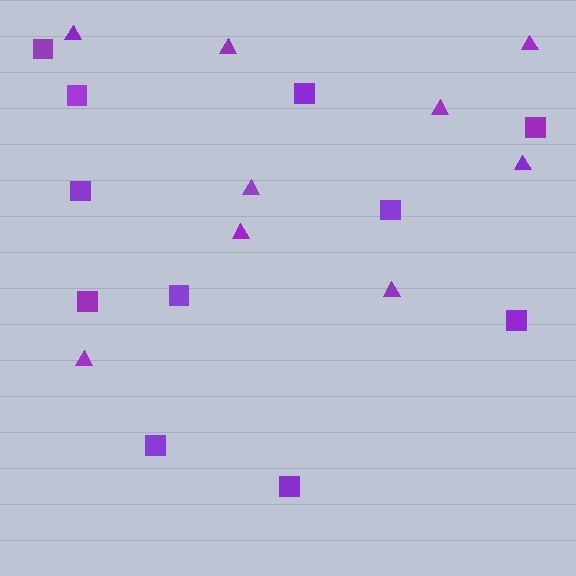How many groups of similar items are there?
There are 2 groups: one group of squares (11) and one group of triangles (9).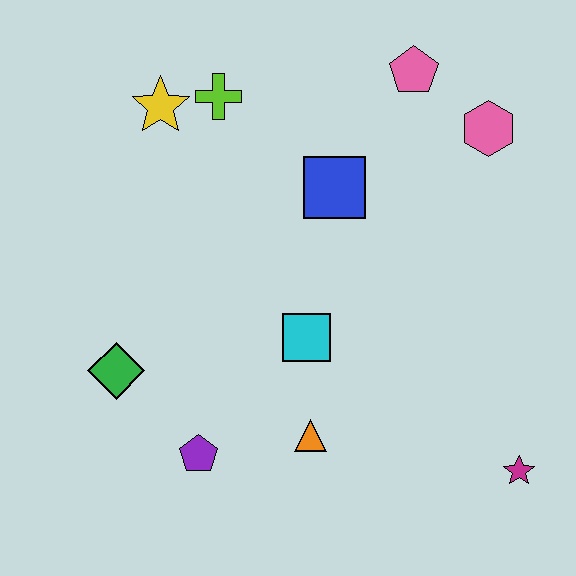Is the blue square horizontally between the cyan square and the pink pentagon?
Yes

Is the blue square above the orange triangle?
Yes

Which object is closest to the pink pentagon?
The pink hexagon is closest to the pink pentagon.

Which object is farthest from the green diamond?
The pink hexagon is farthest from the green diamond.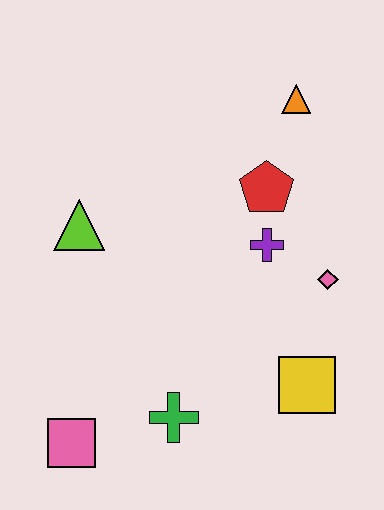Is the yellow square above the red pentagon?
No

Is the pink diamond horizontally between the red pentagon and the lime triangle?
No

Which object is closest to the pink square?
The green cross is closest to the pink square.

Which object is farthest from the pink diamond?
The pink square is farthest from the pink diamond.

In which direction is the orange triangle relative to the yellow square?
The orange triangle is above the yellow square.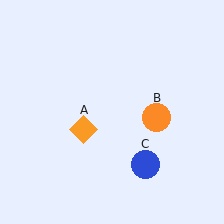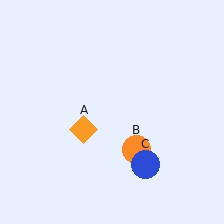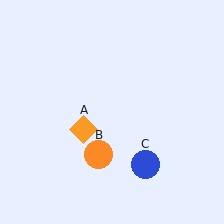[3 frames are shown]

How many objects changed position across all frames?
1 object changed position: orange circle (object B).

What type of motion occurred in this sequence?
The orange circle (object B) rotated clockwise around the center of the scene.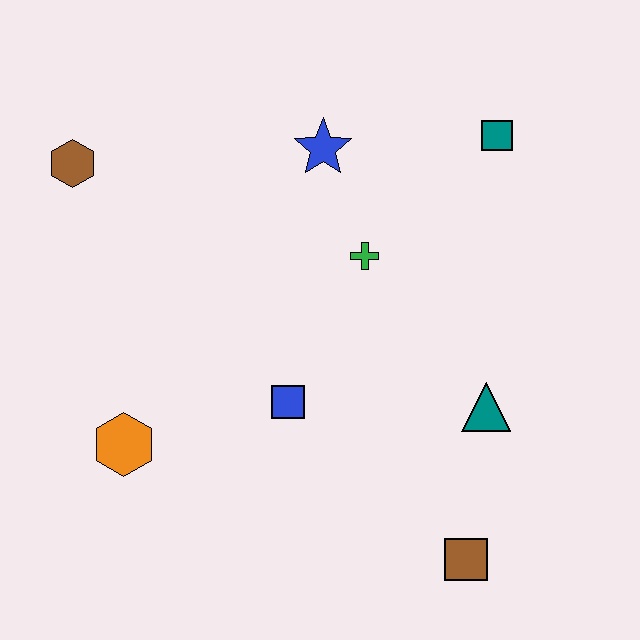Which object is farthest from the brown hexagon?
The brown square is farthest from the brown hexagon.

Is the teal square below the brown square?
No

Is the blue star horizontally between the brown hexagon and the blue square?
No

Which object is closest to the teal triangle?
The brown square is closest to the teal triangle.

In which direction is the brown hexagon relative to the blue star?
The brown hexagon is to the left of the blue star.